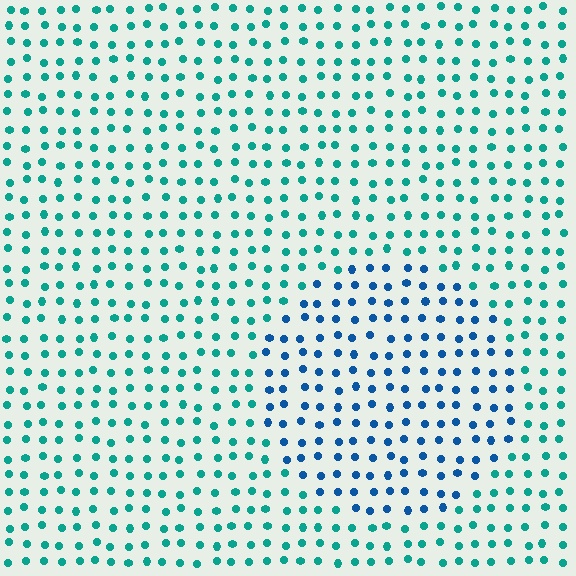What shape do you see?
I see a circle.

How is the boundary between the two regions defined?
The boundary is defined purely by a slight shift in hue (about 39 degrees). Spacing, size, and orientation are identical on both sides.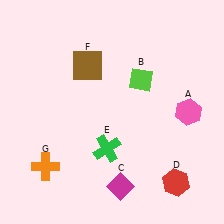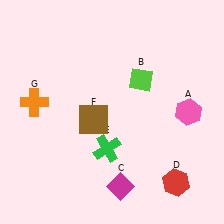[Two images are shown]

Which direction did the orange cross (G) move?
The orange cross (G) moved up.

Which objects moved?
The objects that moved are: the brown square (F), the orange cross (G).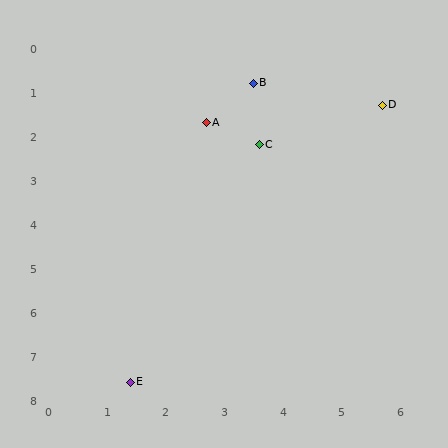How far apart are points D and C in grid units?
Points D and C are about 2.3 grid units apart.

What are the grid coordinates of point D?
Point D is at approximately (5.7, 1.3).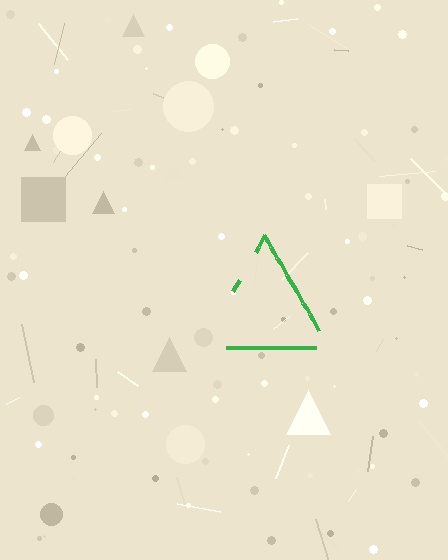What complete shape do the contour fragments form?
The contour fragments form a triangle.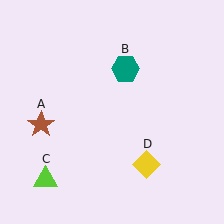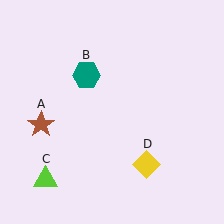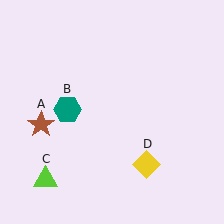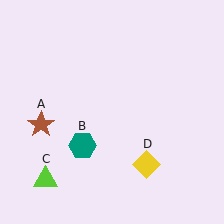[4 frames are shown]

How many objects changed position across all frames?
1 object changed position: teal hexagon (object B).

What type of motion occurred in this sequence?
The teal hexagon (object B) rotated counterclockwise around the center of the scene.